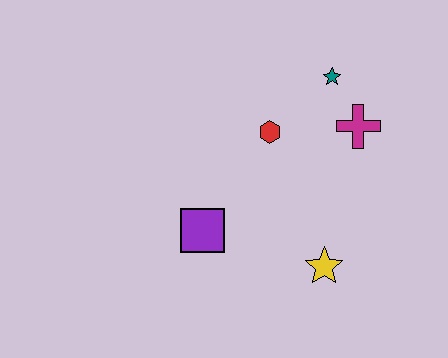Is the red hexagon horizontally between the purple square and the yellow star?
Yes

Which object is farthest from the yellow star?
The teal star is farthest from the yellow star.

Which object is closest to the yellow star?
The purple square is closest to the yellow star.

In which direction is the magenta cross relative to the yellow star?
The magenta cross is above the yellow star.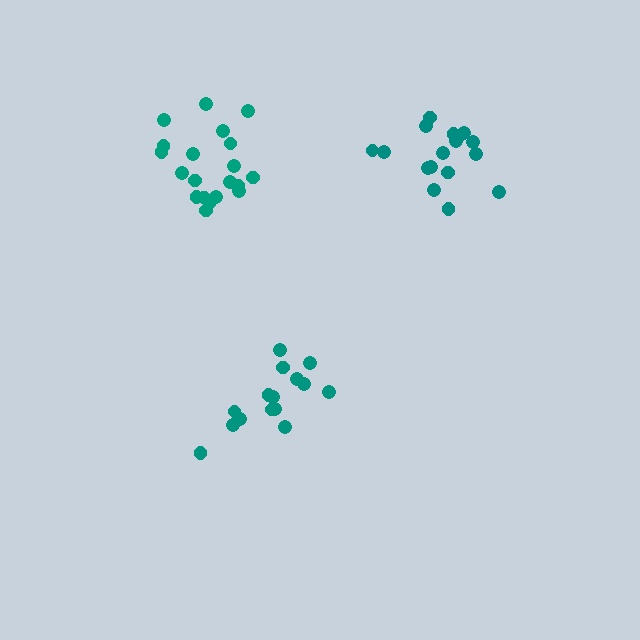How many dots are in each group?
Group 1: 17 dots, Group 2: 20 dots, Group 3: 15 dots (52 total).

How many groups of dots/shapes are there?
There are 3 groups.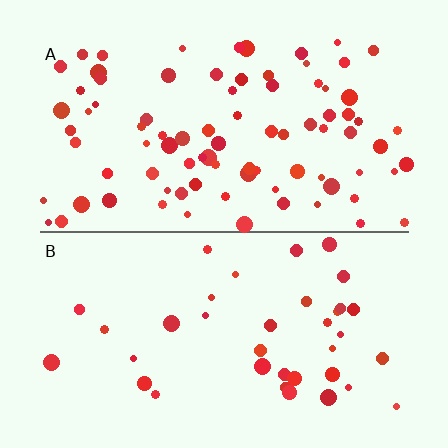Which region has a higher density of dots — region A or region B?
A (the top).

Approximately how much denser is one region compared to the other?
Approximately 2.2× — region A over region B.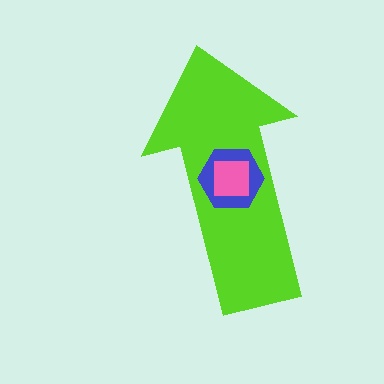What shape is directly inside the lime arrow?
The blue hexagon.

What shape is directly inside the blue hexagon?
The pink square.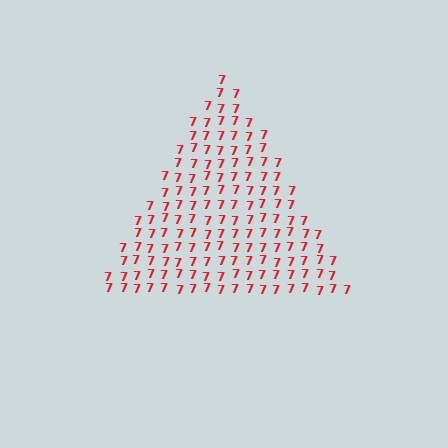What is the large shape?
The large shape is a triangle.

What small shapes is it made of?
It is made of small digit 7's.